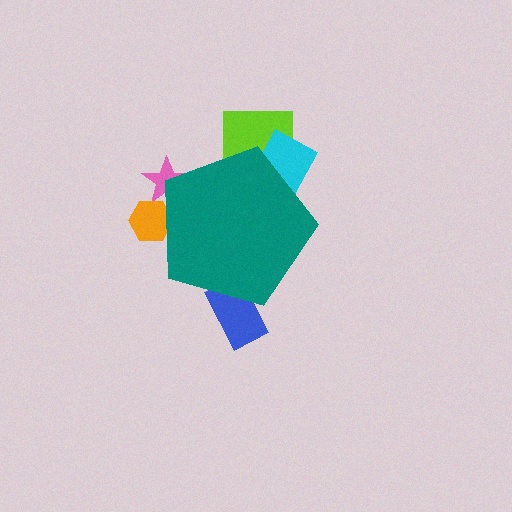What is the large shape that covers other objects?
A teal pentagon.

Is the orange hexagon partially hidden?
Yes, the orange hexagon is partially hidden behind the teal pentagon.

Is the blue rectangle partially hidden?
Yes, the blue rectangle is partially hidden behind the teal pentagon.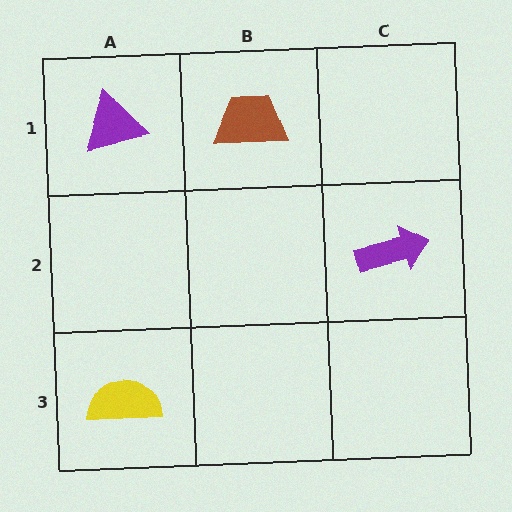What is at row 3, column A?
A yellow semicircle.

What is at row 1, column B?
A brown trapezoid.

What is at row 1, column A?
A purple triangle.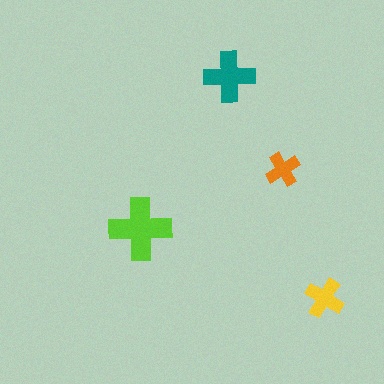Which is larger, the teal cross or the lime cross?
The lime one.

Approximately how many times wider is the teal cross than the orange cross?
About 1.5 times wider.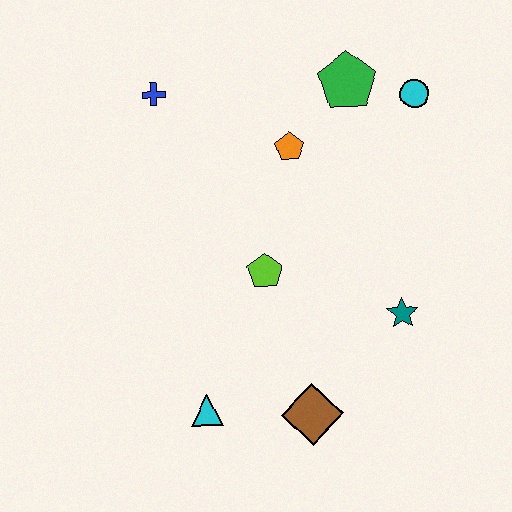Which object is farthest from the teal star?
The blue cross is farthest from the teal star.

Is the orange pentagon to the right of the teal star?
No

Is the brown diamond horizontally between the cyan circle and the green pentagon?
No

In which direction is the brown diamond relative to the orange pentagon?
The brown diamond is below the orange pentagon.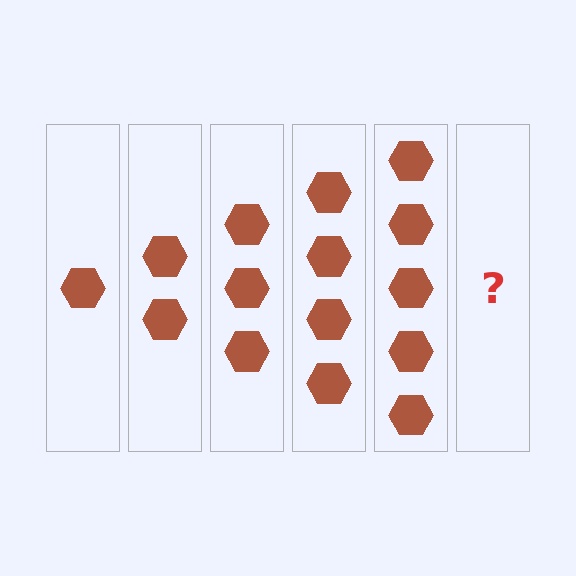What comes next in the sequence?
The next element should be 6 hexagons.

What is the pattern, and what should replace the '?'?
The pattern is that each step adds one more hexagon. The '?' should be 6 hexagons.